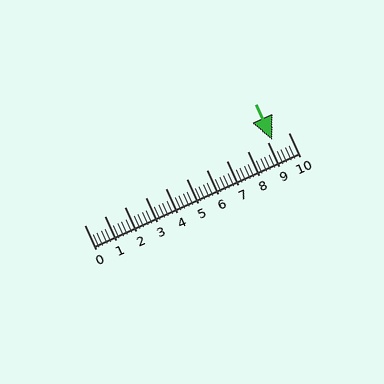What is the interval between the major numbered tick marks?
The major tick marks are spaced 1 units apart.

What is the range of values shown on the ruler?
The ruler shows values from 0 to 10.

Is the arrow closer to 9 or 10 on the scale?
The arrow is closer to 9.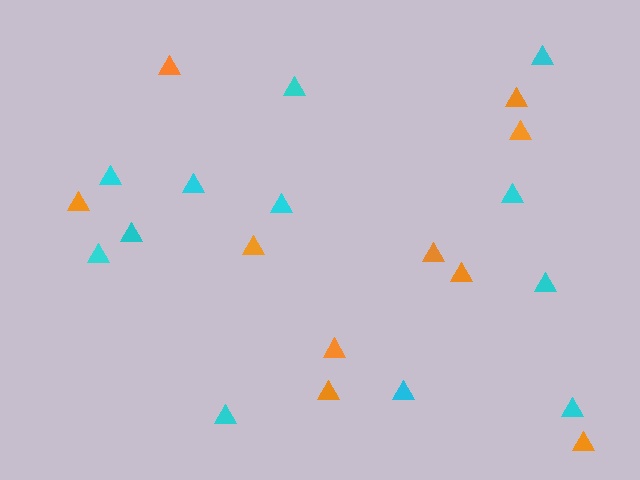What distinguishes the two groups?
There are 2 groups: one group of orange triangles (10) and one group of cyan triangles (12).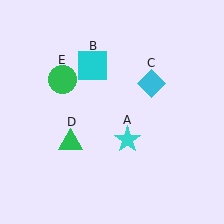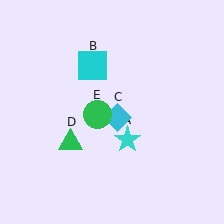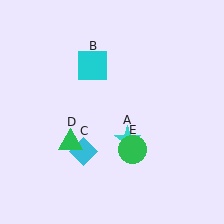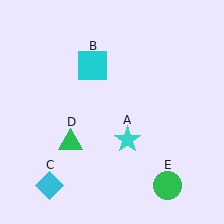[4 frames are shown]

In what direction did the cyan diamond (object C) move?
The cyan diamond (object C) moved down and to the left.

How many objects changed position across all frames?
2 objects changed position: cyan diamond (object C), green circle (object E).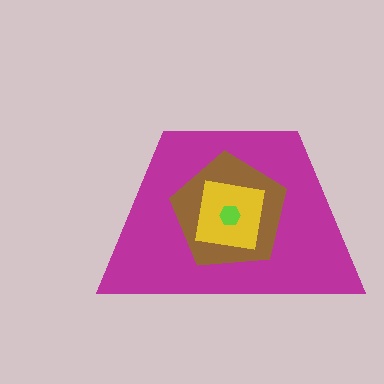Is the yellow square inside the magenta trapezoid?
Yes.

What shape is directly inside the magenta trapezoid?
The brown pentagon.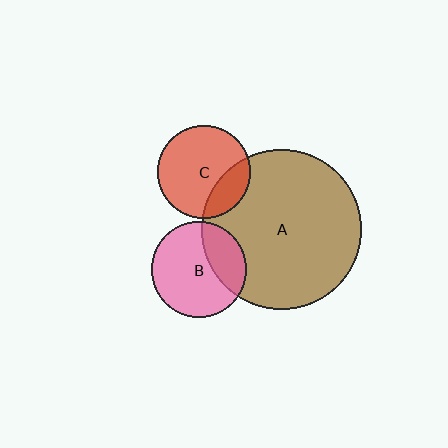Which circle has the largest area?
Circle A (brown).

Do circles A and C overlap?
Yes.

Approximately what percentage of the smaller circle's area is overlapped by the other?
Approximately 25%.